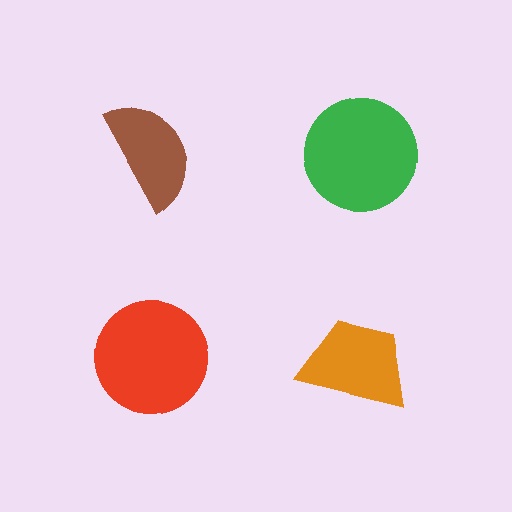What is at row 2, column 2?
An orange trapezoid.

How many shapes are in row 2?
2 shapes.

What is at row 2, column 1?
A red circle.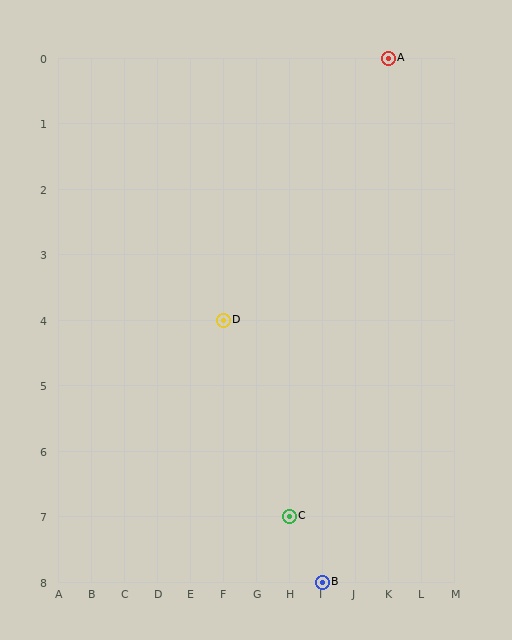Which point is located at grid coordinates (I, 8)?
Point B is at (I, 8).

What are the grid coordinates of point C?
Point C is at grid coordinates (H, 7).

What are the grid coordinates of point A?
Point A is at grid coordinates (K, 0).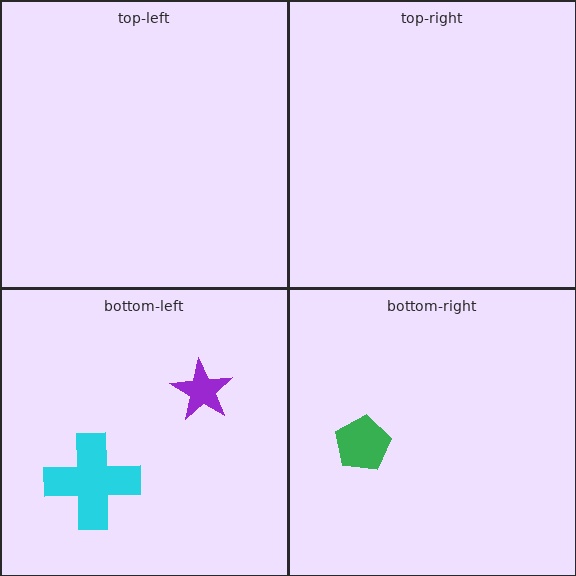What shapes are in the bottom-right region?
The green pentagon.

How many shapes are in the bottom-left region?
2.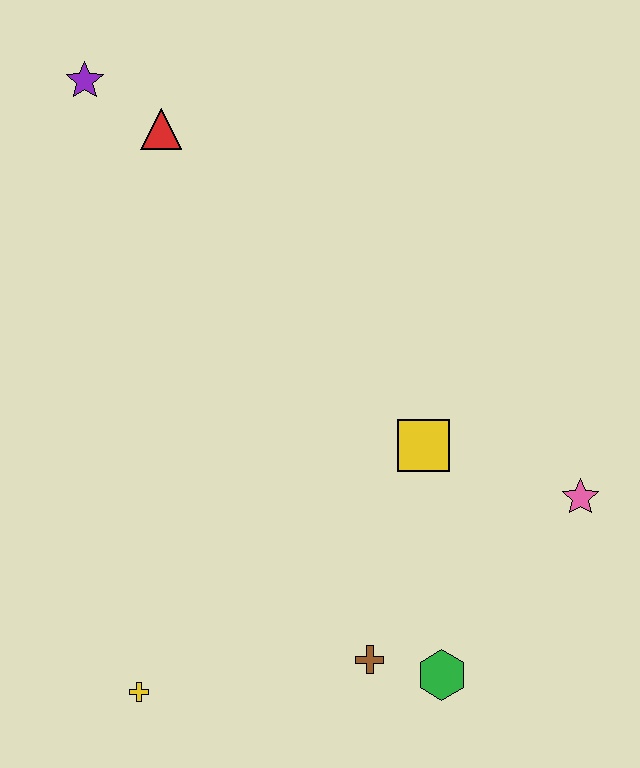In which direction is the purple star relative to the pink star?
The purple star is to the left of the pink star.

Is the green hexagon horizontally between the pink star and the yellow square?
Yes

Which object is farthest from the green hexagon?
The purple star is farthest from the green hexagon.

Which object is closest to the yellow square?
The pink star is closest to the yellow square.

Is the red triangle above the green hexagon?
Yes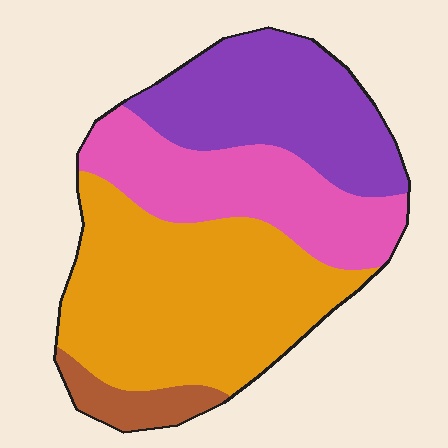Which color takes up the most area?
Orange, at roughly 45%.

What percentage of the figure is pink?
Pink takes up about one quarter (1/4) of the figure.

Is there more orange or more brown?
Orange.